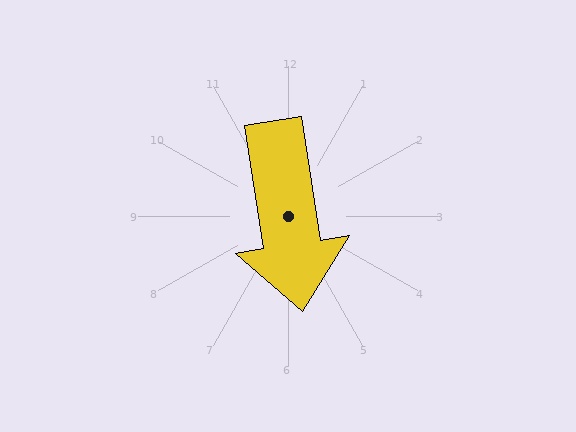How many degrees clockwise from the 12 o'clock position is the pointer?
Approximately 171 degrees.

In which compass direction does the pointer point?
South.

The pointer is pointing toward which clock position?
Roughly 6 o'clock.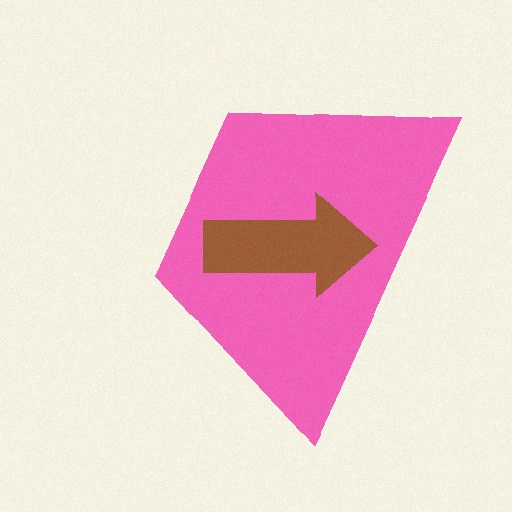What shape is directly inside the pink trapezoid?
The brown arrow.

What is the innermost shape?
The brown arrow.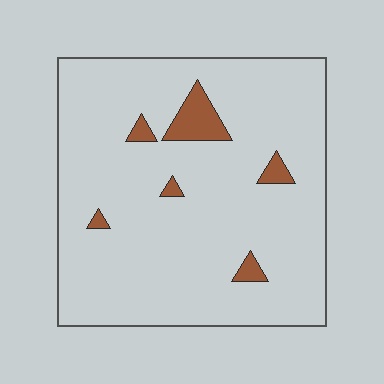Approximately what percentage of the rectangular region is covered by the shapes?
Approximately 5%.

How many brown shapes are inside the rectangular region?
6.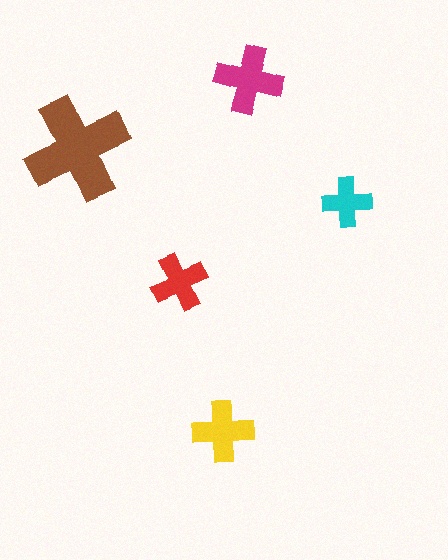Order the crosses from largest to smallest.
the brown one, the magenta one, the yellow one, the red one, the cyan one.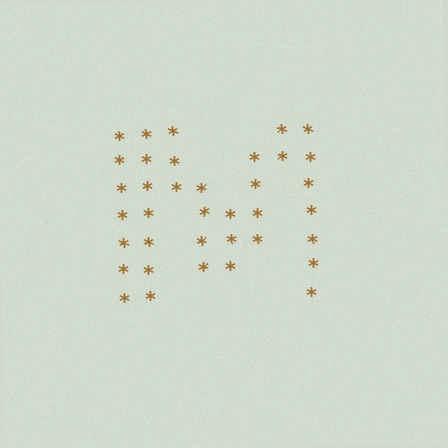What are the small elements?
The small elements are asterisks.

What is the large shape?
The large shape is the letter M.